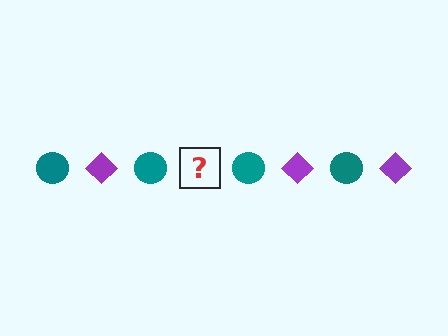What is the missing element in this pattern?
The missing element is a purple diamond.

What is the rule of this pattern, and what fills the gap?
The rule is that the pattern alternates between teal circle and purple diamond. The gap should be filled with a purple diamond.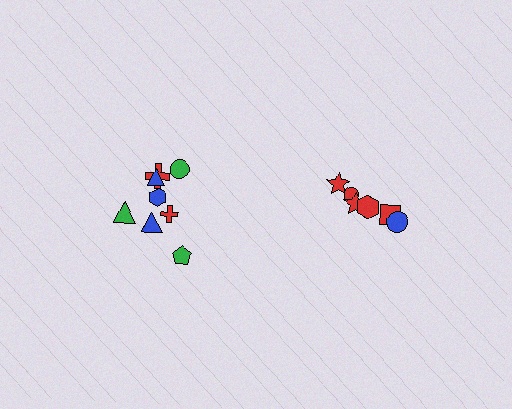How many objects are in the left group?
There are 8 objects.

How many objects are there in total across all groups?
There are 14 objects.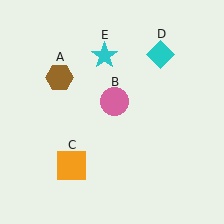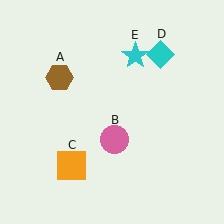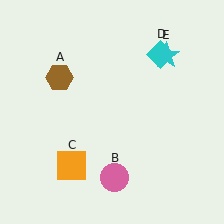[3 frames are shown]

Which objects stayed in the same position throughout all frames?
Brown hexagon (object A) and orange square (object C) and cyan diamond (object D) remained stationary.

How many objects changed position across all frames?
2 objects changed position: pink circle (object B), cyan star (object E).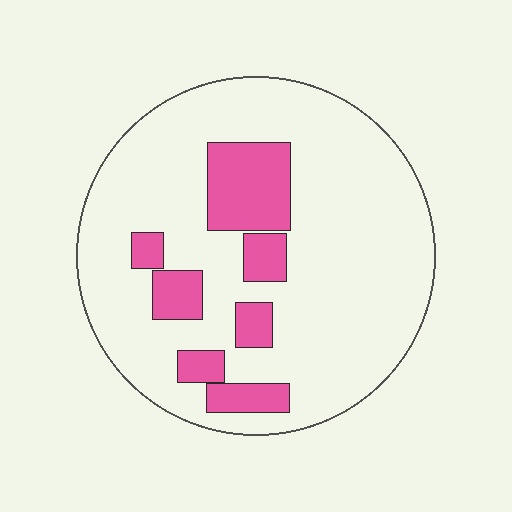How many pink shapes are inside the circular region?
7.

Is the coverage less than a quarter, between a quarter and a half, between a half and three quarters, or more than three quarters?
Less than a quarter.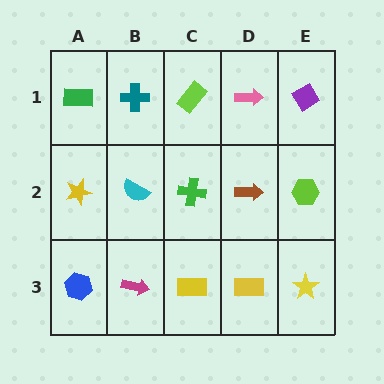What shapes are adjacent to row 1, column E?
A lime hexagon (row 2, column E), a pink arrow (row 1, column D).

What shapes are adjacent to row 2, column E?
A purple diamond (row 1, column E), a yellow star (row 3, column E), a brown arrow (row 2, column D).